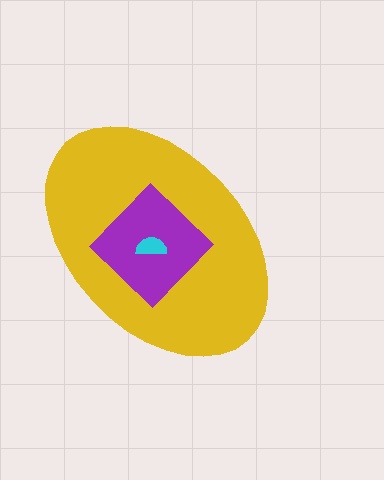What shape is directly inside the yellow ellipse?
The purple diamond.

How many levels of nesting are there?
3.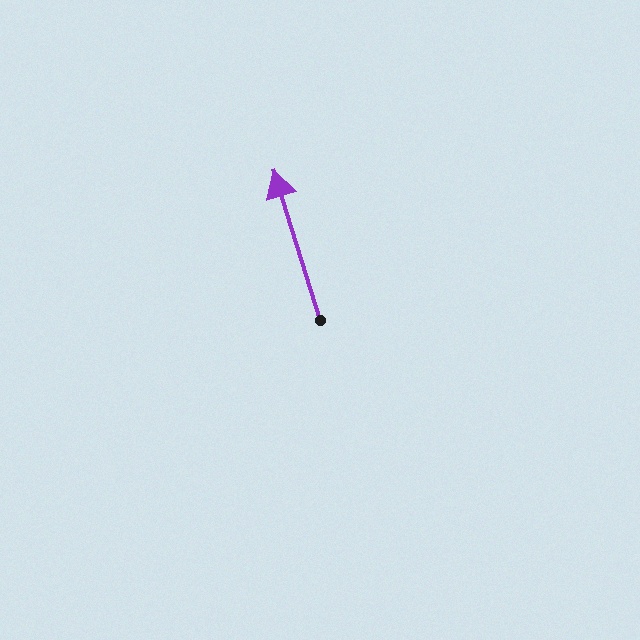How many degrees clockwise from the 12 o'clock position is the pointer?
Approximately 343 degrees.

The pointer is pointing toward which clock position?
Roughly 11 o'clock.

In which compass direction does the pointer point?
North.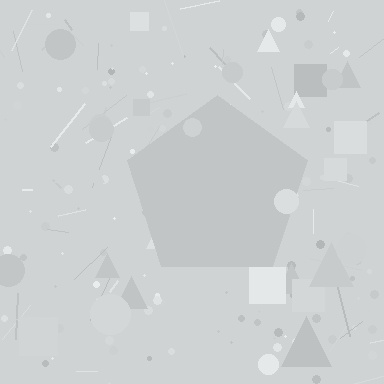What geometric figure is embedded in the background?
A pentagon is embedded in the background.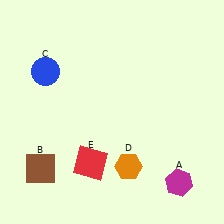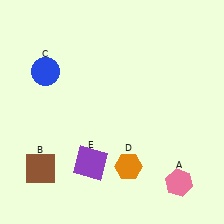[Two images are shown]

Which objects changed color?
A changed from magenta to pink. E changed from red to purple.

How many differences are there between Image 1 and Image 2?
There are 2 differences between the two images.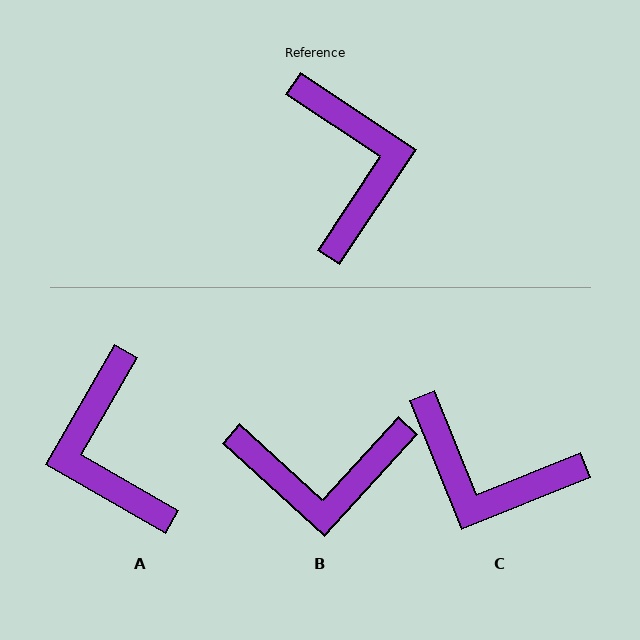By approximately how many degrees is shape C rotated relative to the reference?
Approximately 125 degrees clockwise.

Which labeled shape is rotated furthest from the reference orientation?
A, about 176 degrees away.